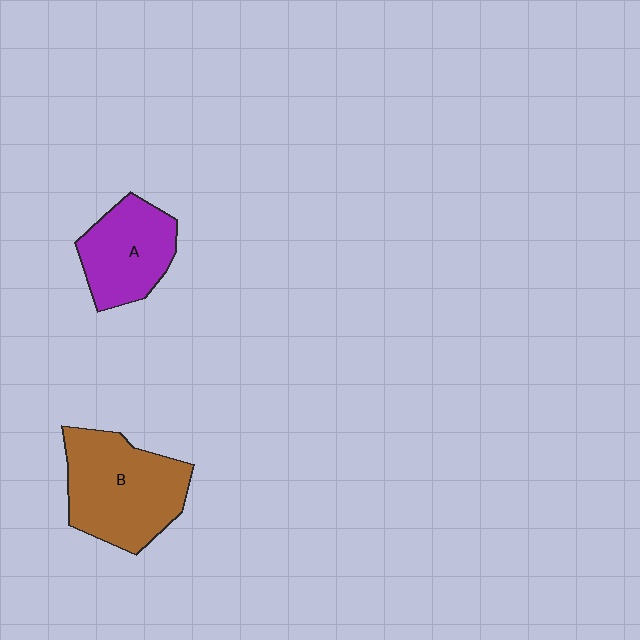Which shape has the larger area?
Shape B (brown).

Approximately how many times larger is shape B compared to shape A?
Approximately 1.4 times.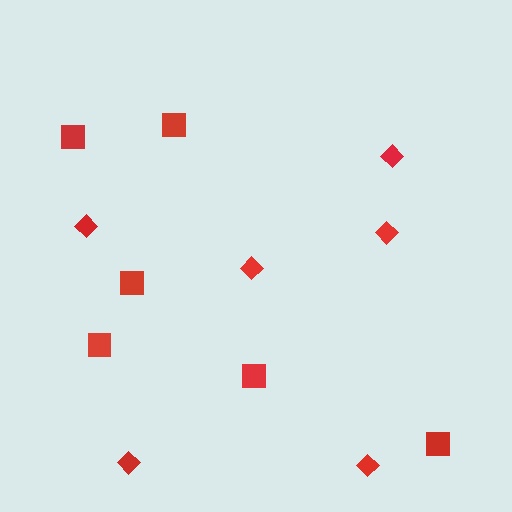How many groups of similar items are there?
There are 2 groups: one group of squares (6) and one group of diamonds (6).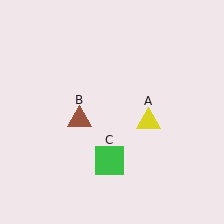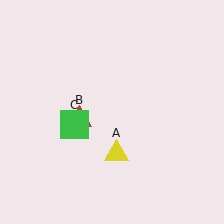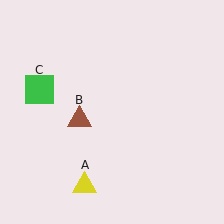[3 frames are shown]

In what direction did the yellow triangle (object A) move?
The yellow triangle (object A) moved down and to the left.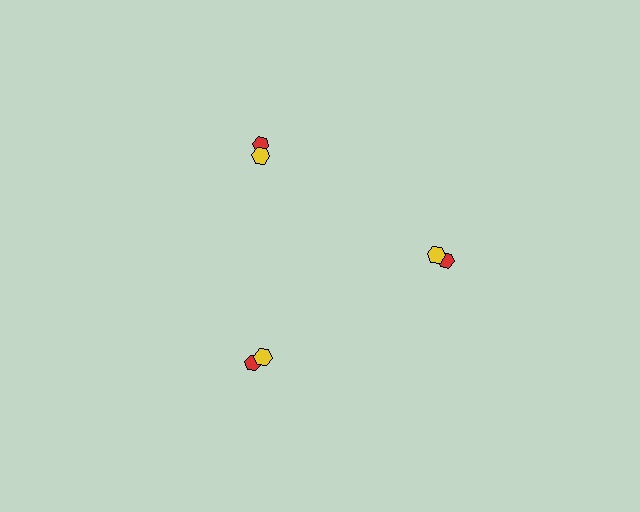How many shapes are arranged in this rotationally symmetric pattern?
There are 6 shapes, arranged in 3 groups of 2.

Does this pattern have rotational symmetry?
Yes, this pattern has 3-fold rotational symmetry. It looks the same after rotating 120 degrees around the center.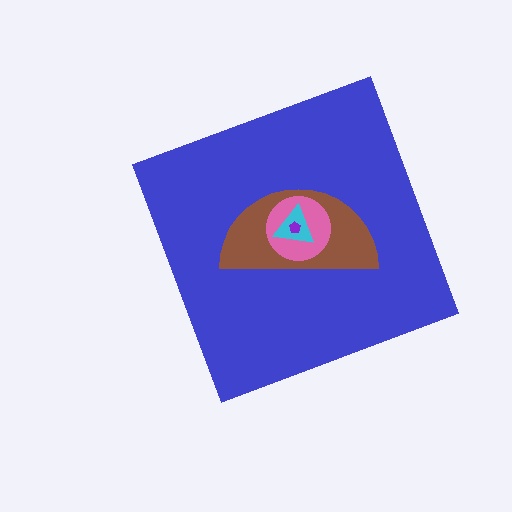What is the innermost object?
The purple pentagon.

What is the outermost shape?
The blue diamond.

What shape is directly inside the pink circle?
The cyan triangle.